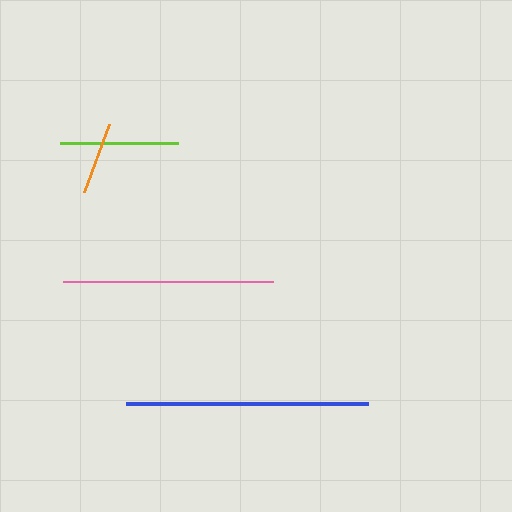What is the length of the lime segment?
The lime segment is approximately 118 pixels long.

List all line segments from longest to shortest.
From longest to shortest: blue, pink, lime, orange.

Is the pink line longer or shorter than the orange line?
The pink line is longer than the orange line.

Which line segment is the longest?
The blue line is the longest at approximately 242 pixels.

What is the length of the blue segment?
The blue segment is approximately 242 pixels long.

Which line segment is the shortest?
The orange line is the shortest at approximately 72 pixels.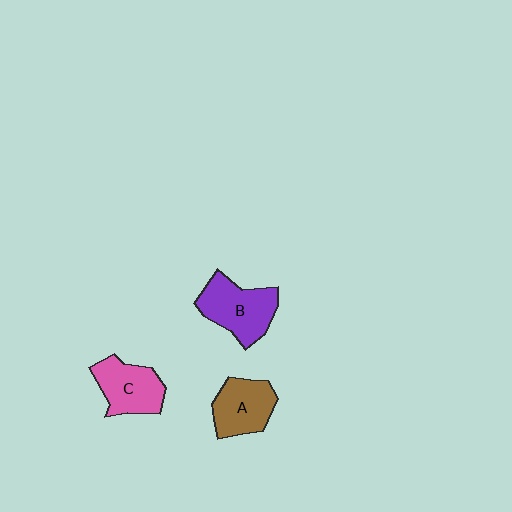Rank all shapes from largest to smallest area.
From largest to smallest: B (purple), C (pink), A (brown).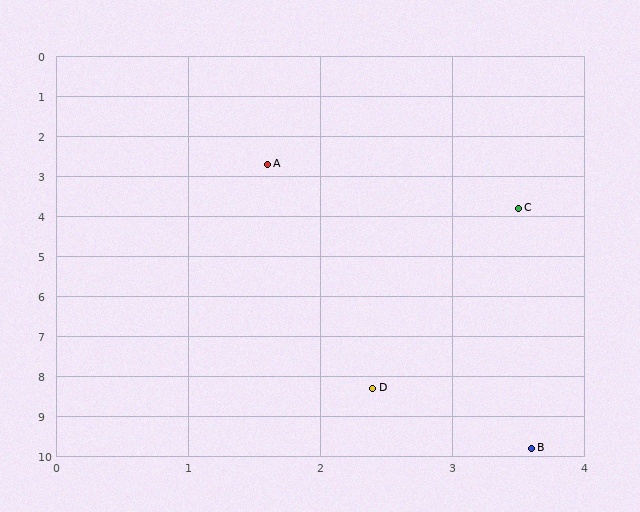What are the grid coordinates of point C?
Point C is at approximately (3.5, 3.8).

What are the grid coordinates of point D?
Point D is at approximately (2.4, 8.3).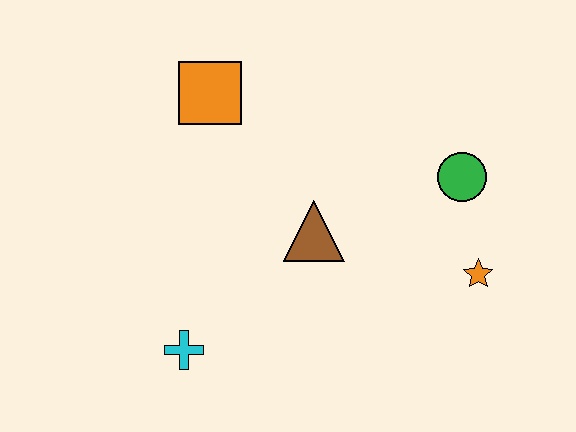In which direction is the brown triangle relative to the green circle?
The brown triangle is to the left of the green circle.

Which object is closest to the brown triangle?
The green circle is closest to the brown triangle.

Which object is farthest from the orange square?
The orange star is farthest from the orange square.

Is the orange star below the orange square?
Yes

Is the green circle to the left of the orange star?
Yes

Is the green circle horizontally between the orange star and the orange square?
Yes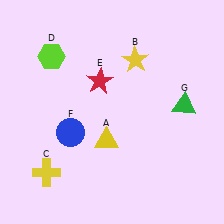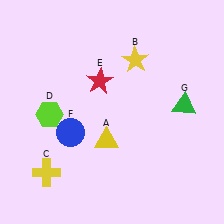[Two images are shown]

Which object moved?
The lime hexagon (D) moved down.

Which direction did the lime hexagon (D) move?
The lime hexagon (D) moved down.